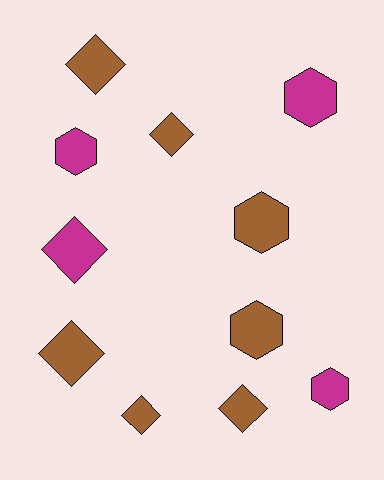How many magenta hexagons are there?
There are 3 magenta hexagons.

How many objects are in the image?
There are 11 objects.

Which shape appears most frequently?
Diamond, with 6 objects.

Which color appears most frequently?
Brown, with 7 objects.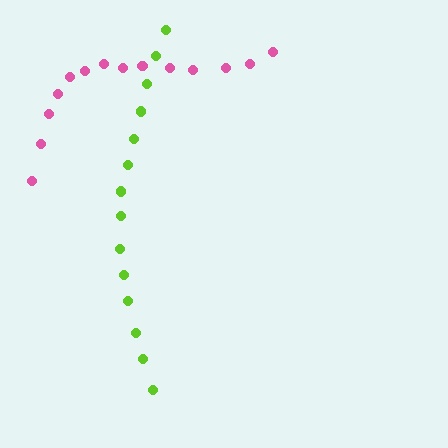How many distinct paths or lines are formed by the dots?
There are 2 distinct paths.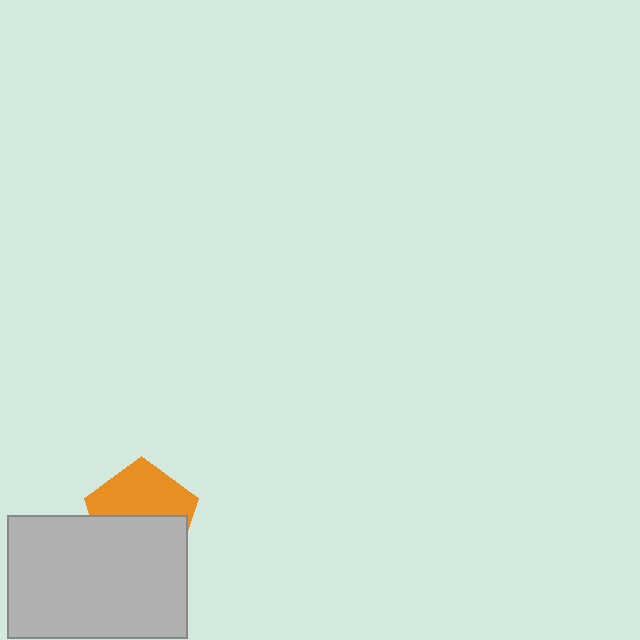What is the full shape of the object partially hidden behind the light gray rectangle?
The partially hidden object is an orange pentagon.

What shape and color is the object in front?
The object in front is a light gray rectangle.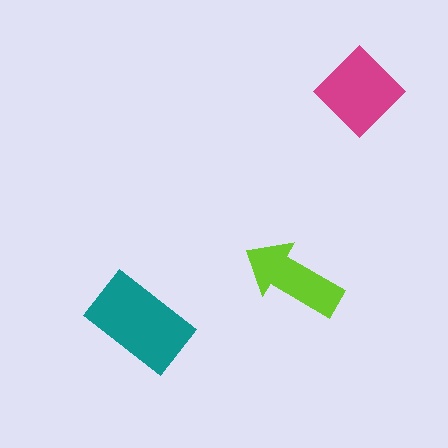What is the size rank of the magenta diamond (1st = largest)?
2nd.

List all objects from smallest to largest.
The lime arrow, the magenta diamond, the teal rectangle.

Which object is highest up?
The magenta diamond is topmost.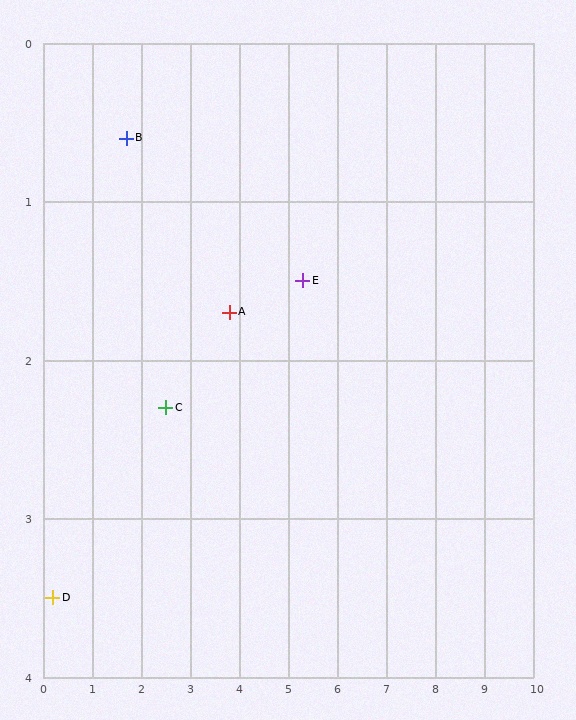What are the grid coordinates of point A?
Point A is at approximately (3.8, 1.7).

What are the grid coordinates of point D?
Point D is at approximately (0.2, 3.5).